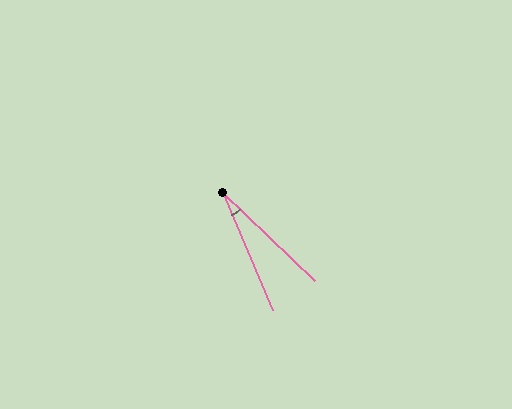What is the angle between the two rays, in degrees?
Approximately 23 degrees.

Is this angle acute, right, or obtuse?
It is acute.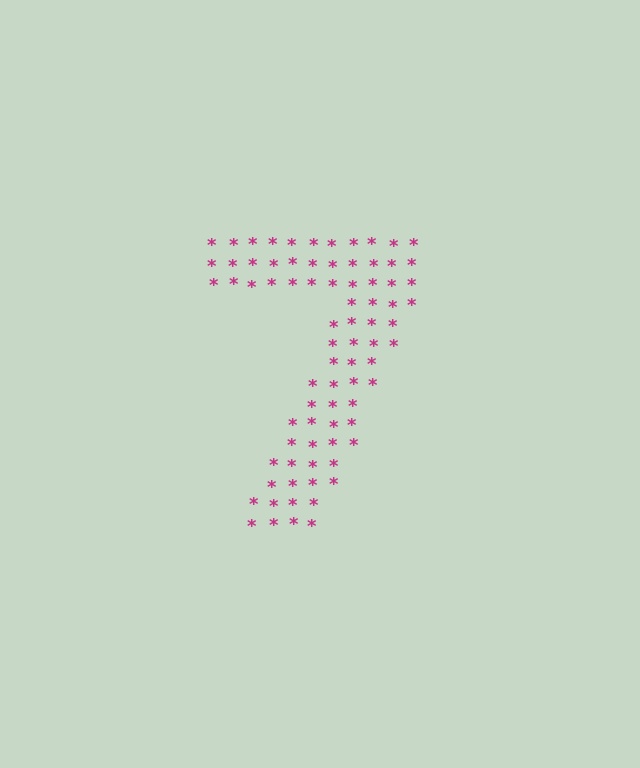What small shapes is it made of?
It is made of small asterisks.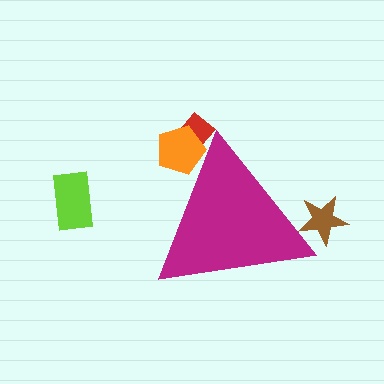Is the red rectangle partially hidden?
Yes, the red rectangle is partially hidden behind the magenta triangle.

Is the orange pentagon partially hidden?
Yes, the orange pentagon is partially hidden behind the magenta triangle.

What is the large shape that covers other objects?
A magenta triangle.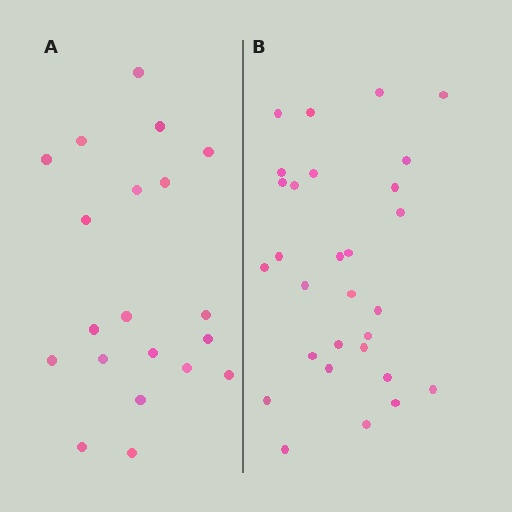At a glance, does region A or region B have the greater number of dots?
Region B (the right region) has more dots.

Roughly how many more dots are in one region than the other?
Region B has roughly 8 or so more dots than region A.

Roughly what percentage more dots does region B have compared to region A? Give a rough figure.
About 45% more.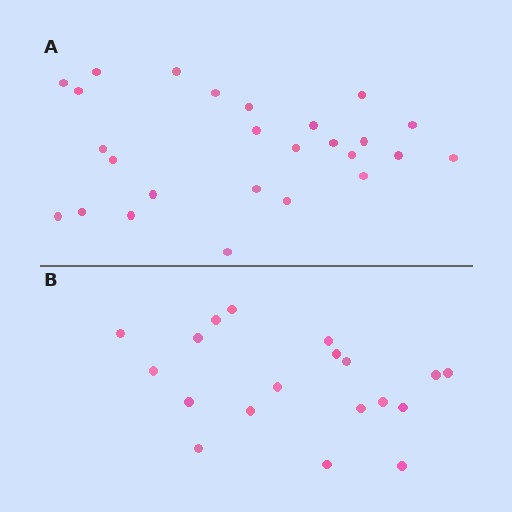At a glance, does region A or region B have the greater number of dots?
Region A (the top region) has more dots.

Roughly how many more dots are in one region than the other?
Region A has roughly 8 or so more dots than region B.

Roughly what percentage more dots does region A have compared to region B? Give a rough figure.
About 35% more.